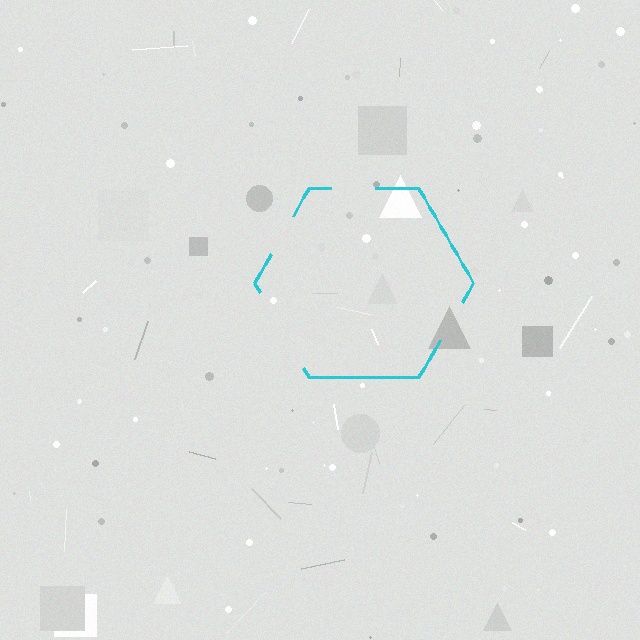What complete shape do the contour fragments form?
The contour fragments form a hexagon.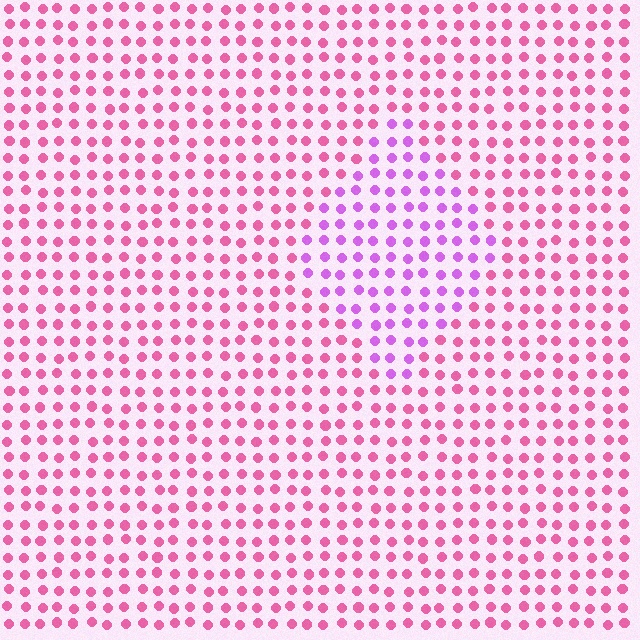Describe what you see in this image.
The image is filled with small pink elements in a uniform arrangement. A diamond-shaped region is visible where the elements are tinted to a slightly different hue, forming a subtle color boundary.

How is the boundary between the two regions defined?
The boundary is defined purely by a slight shift in hue (about 38 degrees). Spacing, size, and orientation are identical on both sides.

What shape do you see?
I see a diamond.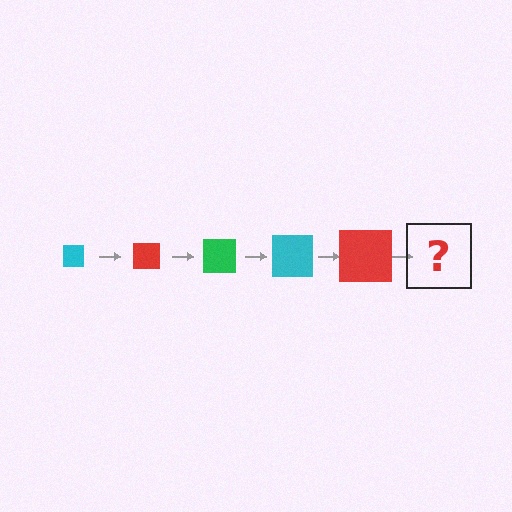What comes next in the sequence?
The next element should be a green square, larger than the previous one.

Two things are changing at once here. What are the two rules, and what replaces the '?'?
The two rules are that the square grows larger each step and the color cycles through cyan, red, and green. The '?' should be a green square, larger than the previous one.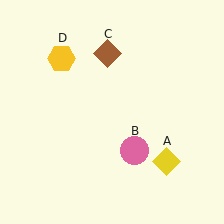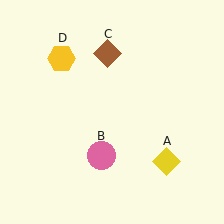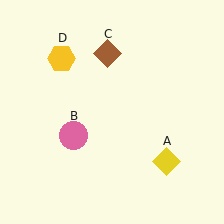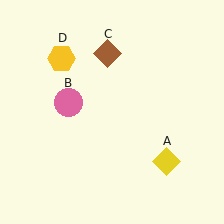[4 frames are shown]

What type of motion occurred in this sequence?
The pink circle (object B) rotated clockwise around the center of the scene.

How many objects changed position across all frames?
1 object changed position: pink circle (object B).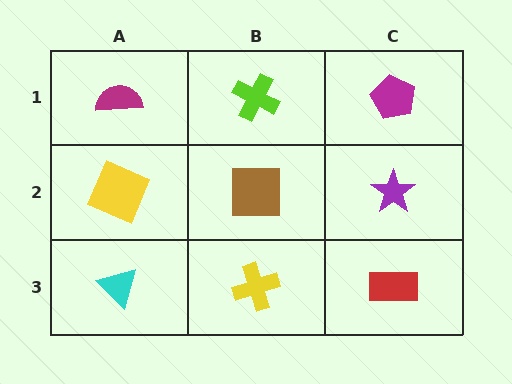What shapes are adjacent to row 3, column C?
A purple star (row 2, column C), a yellow cross (row 3, column B).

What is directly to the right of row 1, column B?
A magenta pentagon.